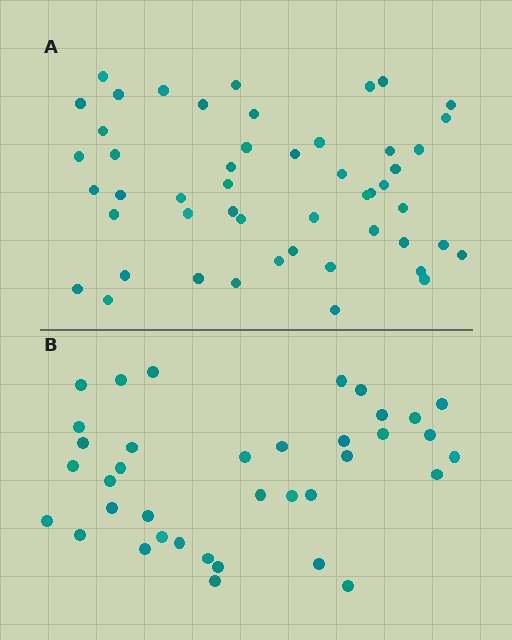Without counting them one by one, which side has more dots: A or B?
Region A (the top region) has more dots.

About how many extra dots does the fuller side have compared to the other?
Region A has approximately 15 more dots than region B.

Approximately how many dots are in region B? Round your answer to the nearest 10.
About 40 dots. (The exact count is 37, which rounds to 40.)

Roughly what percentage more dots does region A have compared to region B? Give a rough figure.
About 35% more.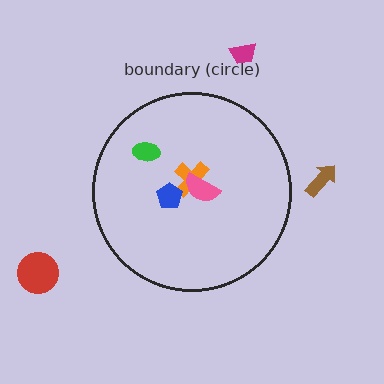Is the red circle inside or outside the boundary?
Outside.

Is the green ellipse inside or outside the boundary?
Inside.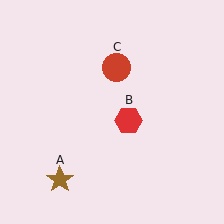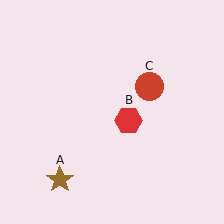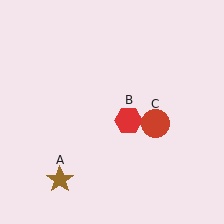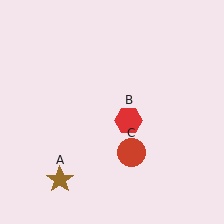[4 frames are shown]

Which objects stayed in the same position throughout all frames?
Brown star (object A) and red hexagon (object B) remained stationary.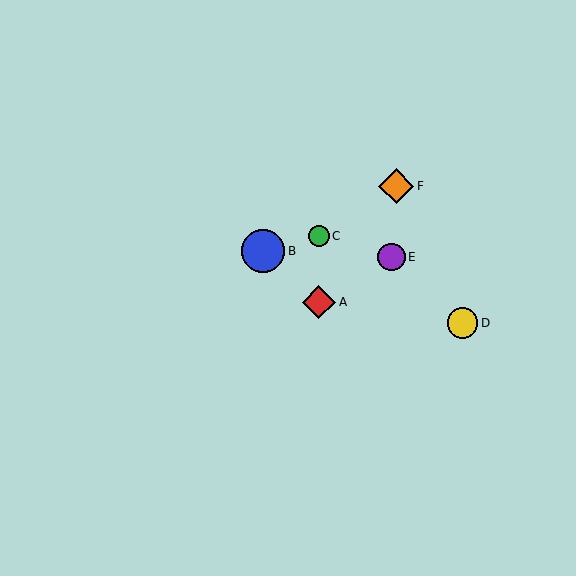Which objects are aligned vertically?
Objects A, C are aligned vertically.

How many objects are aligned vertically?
2 objects (A, C) are aligned vertically.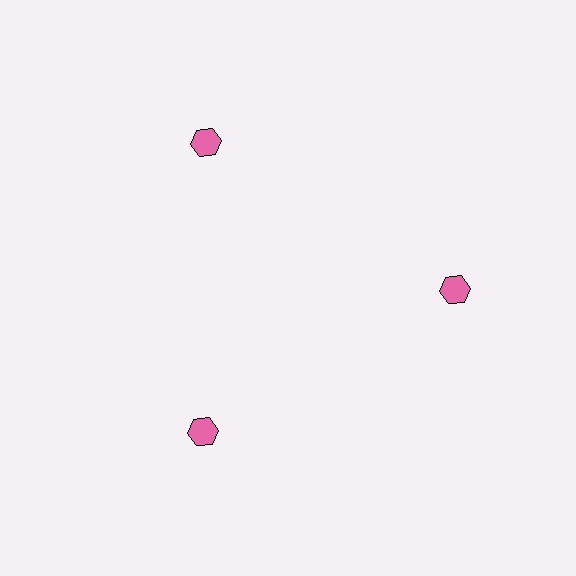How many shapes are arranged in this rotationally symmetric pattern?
There are 3 shapes, arranged in 3 groups of 1.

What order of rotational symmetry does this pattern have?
This pattern has 3-fold rotational symmetry.